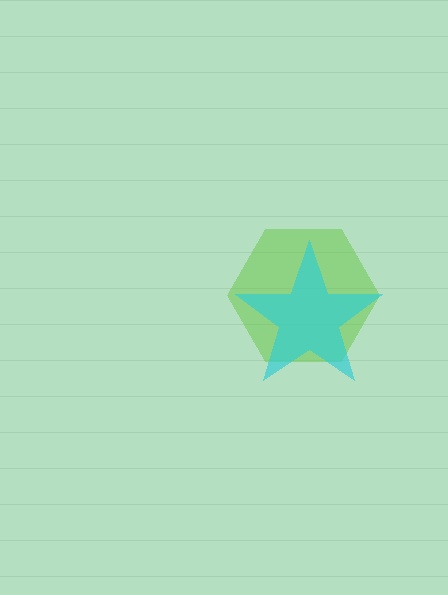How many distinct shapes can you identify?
There are 2 distinct shapes: a lime hexagon, a cyan star.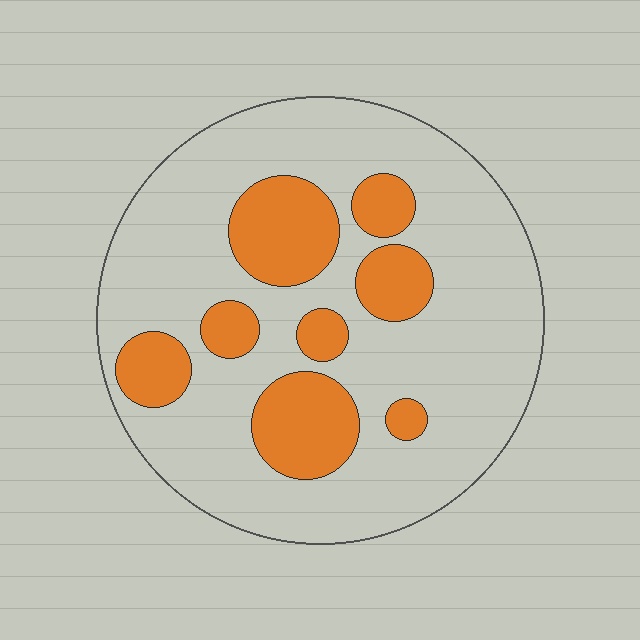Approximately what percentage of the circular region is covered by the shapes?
Approximately 25%.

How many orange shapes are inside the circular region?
8.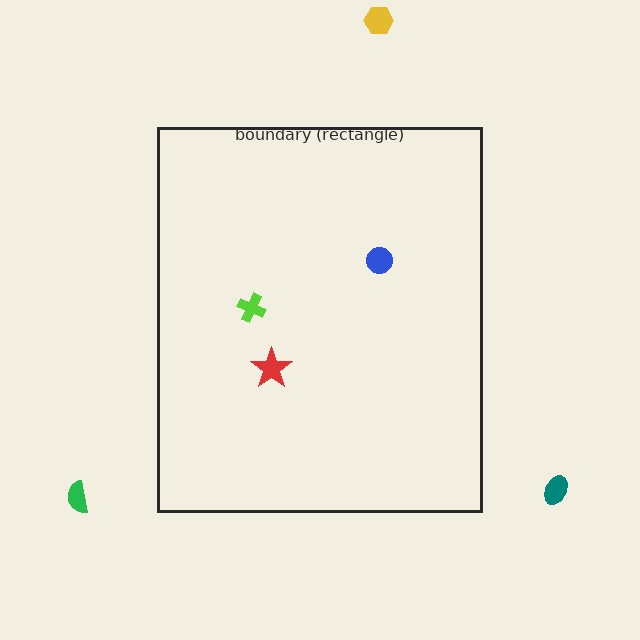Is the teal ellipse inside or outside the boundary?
Outside.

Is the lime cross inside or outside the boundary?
Inside.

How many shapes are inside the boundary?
3 inside, 3 outside.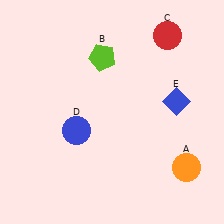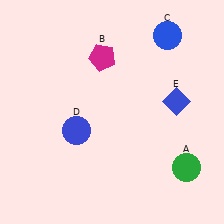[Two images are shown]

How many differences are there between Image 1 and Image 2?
There are 3 differences between the two images.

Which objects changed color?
A changed from orange to green. B changed from lime to magenta. C changed from red to blue.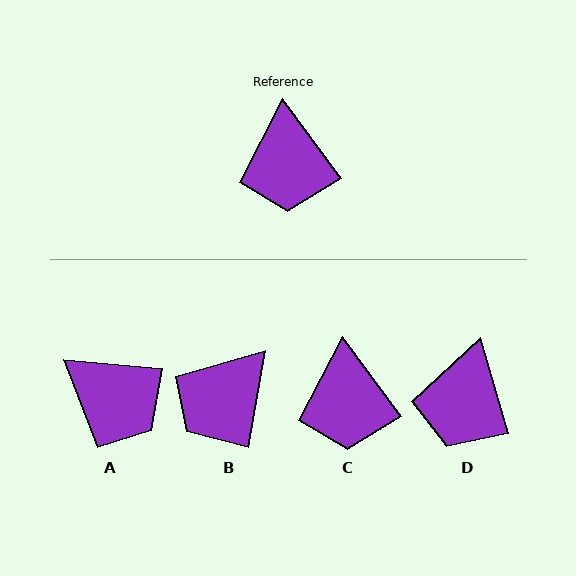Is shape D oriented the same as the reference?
No, it is off by about 20 degrees.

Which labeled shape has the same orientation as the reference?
C.